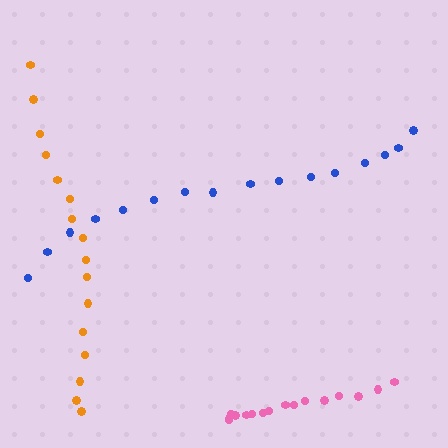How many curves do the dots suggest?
There are 3 distinct paths.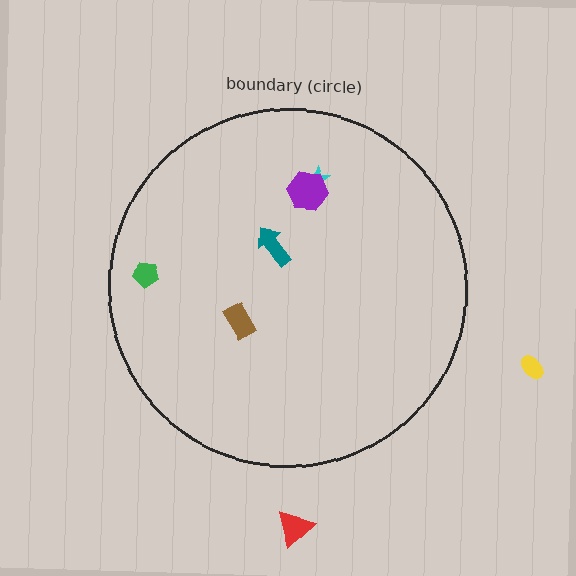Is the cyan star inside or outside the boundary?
Inside.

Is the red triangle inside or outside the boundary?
Outside.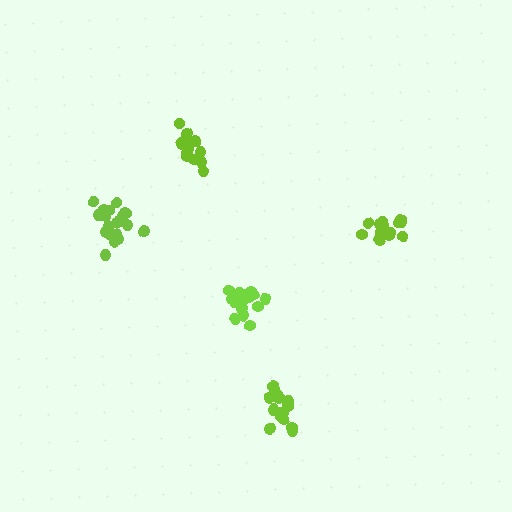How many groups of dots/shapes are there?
There are 5 groups.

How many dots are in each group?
Group 1: 16 dots, Group 2: 17 dots, Group 3: 14 dots, Group 4: 16 dots, Group 5: 19 dots (82 total).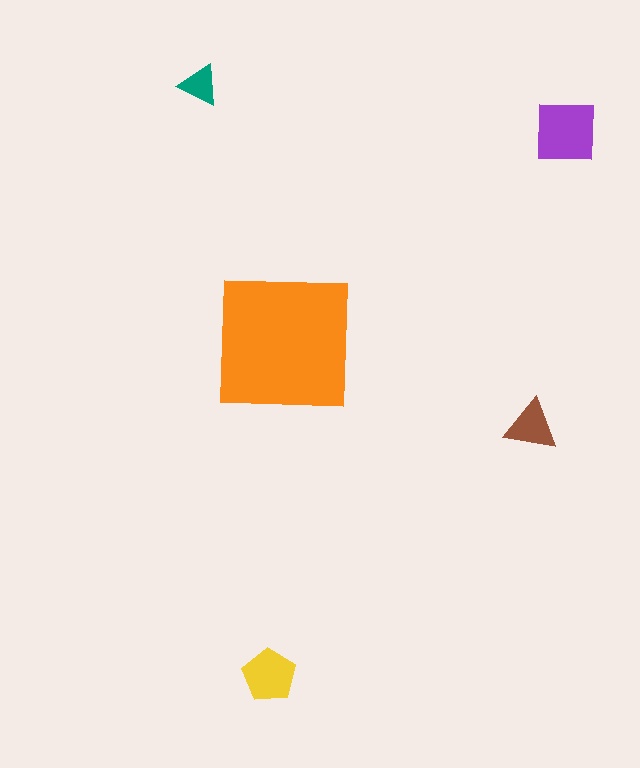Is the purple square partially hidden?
No, the purple square is fully visible.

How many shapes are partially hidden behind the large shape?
0 shapes are partially hidden.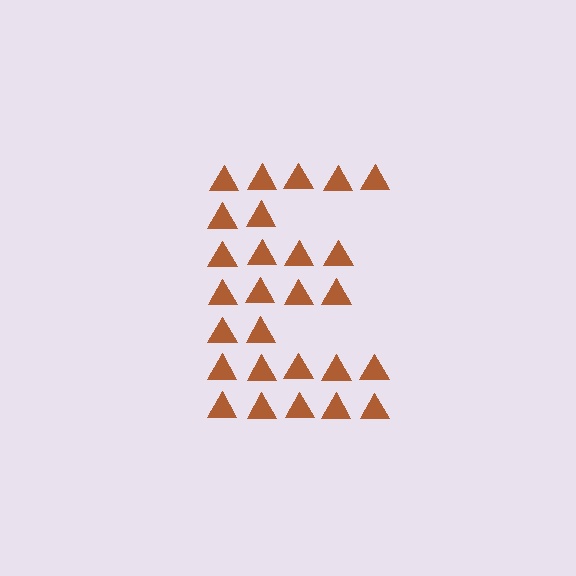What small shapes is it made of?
It is made of small triangles.